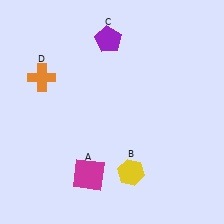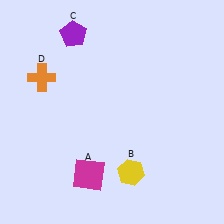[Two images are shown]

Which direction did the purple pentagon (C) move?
The purple pentagon (C) moved left.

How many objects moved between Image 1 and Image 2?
1 object moved between the two images.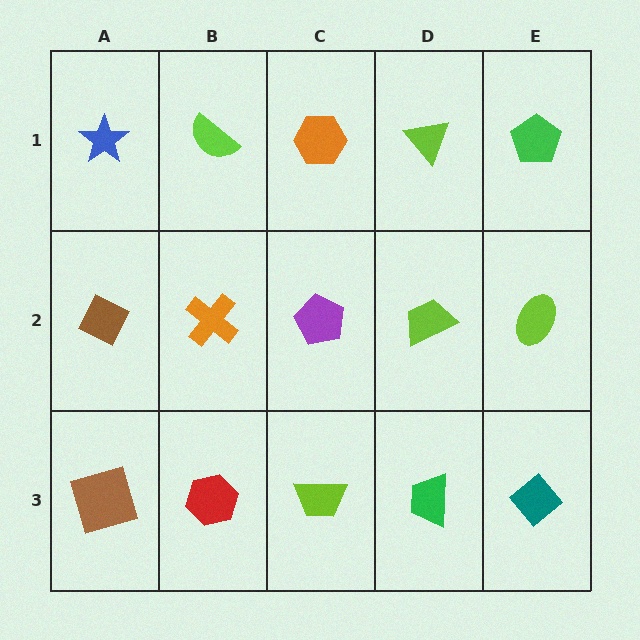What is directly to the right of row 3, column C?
A green trapezoid.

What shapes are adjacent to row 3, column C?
A purple pentagon (row 2, column C), a red hexagon (row 3, column B), a green trapezoid (row 3, column D).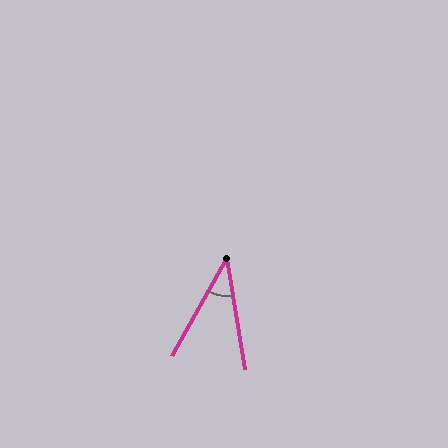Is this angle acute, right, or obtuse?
It is acute.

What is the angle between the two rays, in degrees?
Approximately 38 degrees.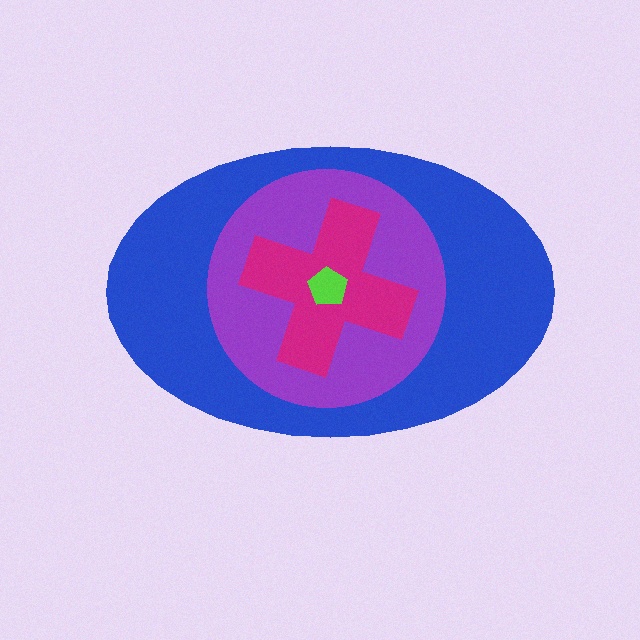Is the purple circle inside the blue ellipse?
Yes.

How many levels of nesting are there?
4.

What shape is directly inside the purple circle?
The magenta cross.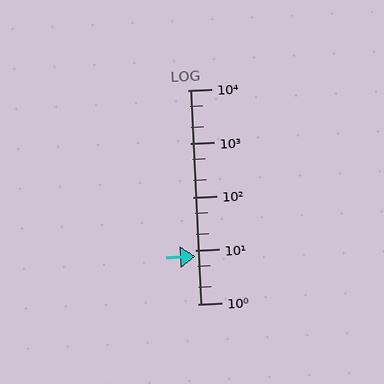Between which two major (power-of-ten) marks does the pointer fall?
The pointer is between 1 and 10.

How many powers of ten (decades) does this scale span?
The scale spans 4 decades, from 1 to 10000.